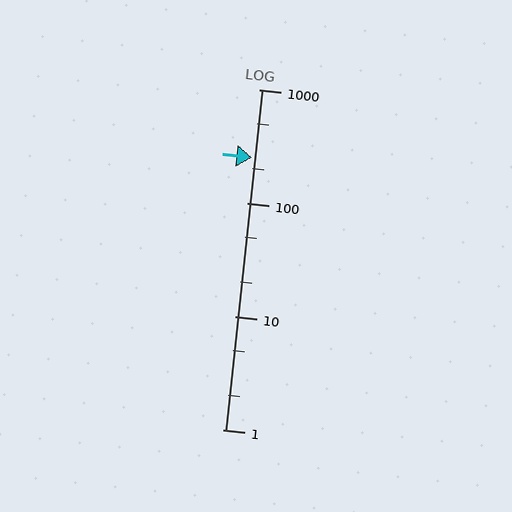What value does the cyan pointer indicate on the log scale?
The pointer indicates approximately 250.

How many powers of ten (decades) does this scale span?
The scale spans 3 decades, from 1 to 1000.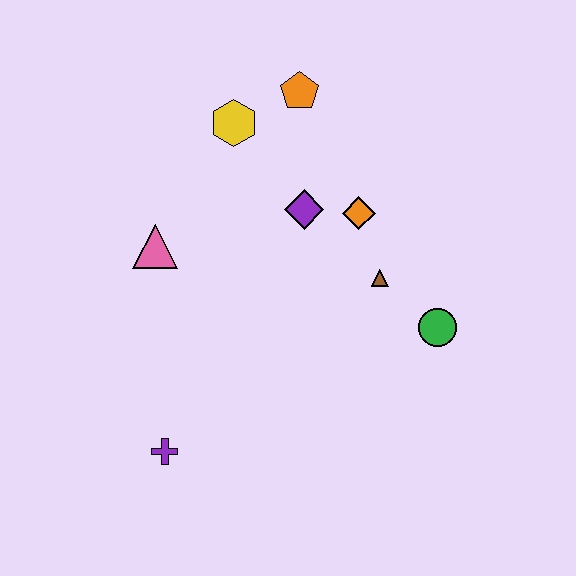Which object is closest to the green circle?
The brown triangle is closest to the green circle.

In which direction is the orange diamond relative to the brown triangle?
The orange diamond is above the brown triangle.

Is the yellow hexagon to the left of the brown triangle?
Yes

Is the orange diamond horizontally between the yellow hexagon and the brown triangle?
Yes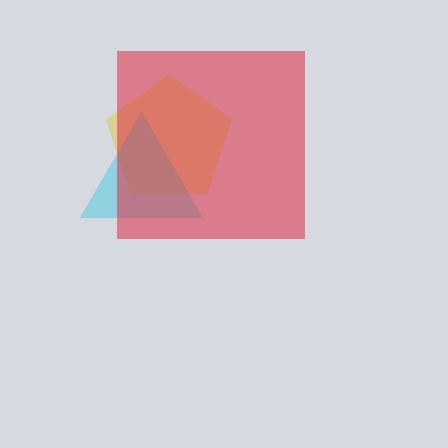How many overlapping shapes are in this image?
There are 3 overlapping shapes in the image.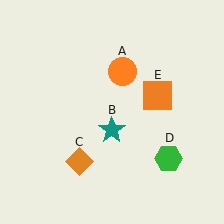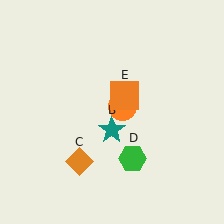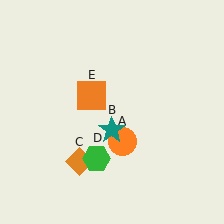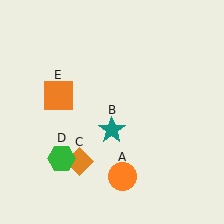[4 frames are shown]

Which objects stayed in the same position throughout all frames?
Teal star (object B) and orange diamond (object C) remained stationary.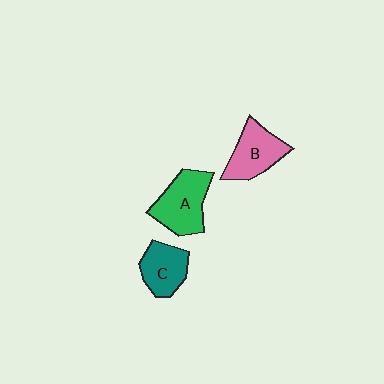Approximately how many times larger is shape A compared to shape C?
Approximately 1.3 times.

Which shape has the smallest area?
Shape C (teal).